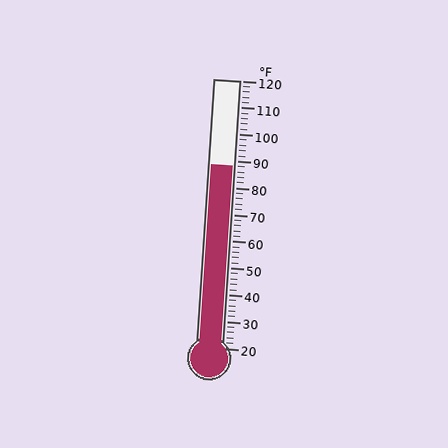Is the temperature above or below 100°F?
The temperature is below 100°F.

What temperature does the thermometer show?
The thermometer shows approximately 88°F.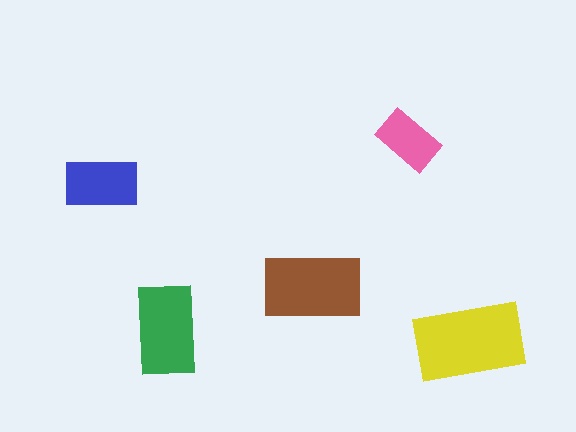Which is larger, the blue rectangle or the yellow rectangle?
The yellow one.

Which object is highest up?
The pink rectangle is topmost.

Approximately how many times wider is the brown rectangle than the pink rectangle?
About 1.5 times wider.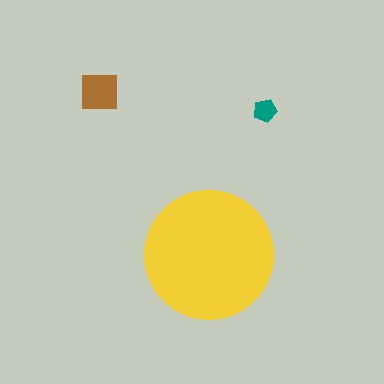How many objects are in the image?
There are 3 objects in the image.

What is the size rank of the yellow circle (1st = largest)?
1st.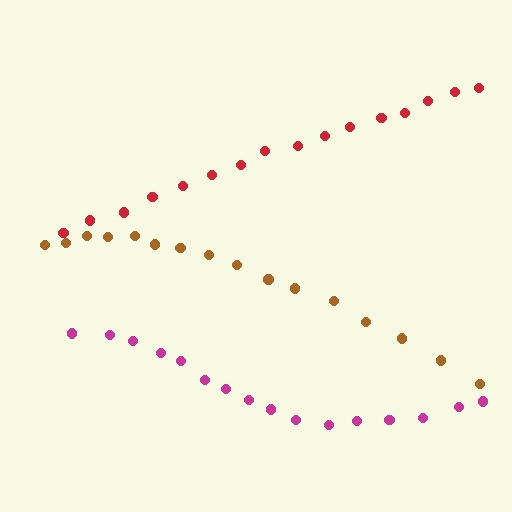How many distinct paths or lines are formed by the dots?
There are 3 distinct paths.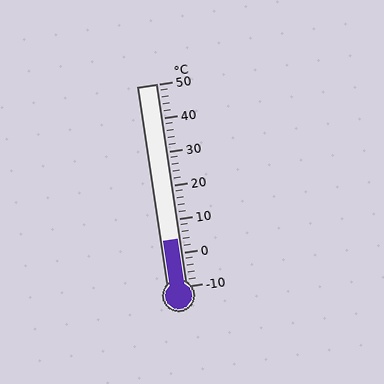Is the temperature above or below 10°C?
The temperature is below 10°C.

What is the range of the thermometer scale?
The thermometer scale ranges from -10°C to 50°C.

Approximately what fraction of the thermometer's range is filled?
The thermometer is filled to approximately 25% of its range.